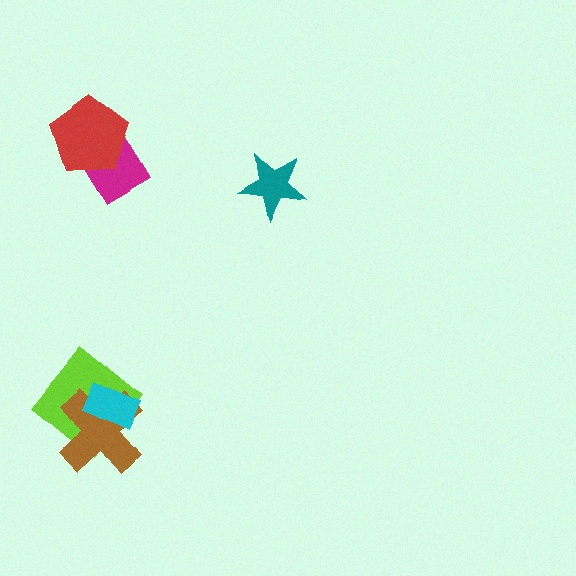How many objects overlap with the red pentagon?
1 object overlaps with the red pentagon.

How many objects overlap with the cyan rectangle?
2 objects overlap with the cyan rectangle.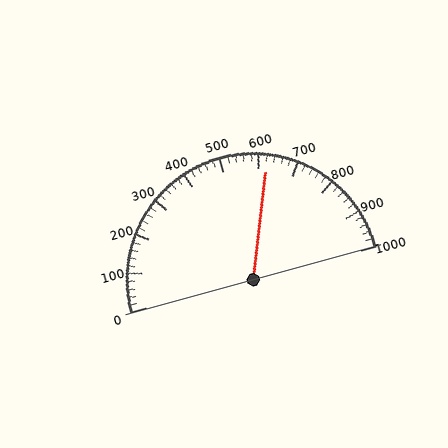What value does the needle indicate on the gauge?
The needle indicates approximately 620.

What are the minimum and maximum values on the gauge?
The gauge ranges from 0 to 1000.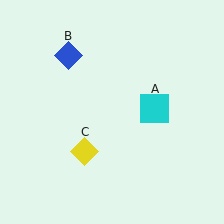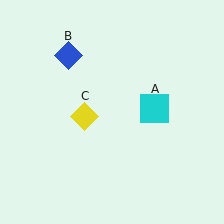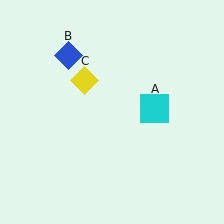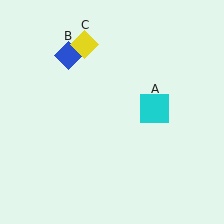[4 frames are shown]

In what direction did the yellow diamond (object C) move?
The yellow diamond (object C) moved up.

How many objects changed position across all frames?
1 object changed position: yellow diamond (object C).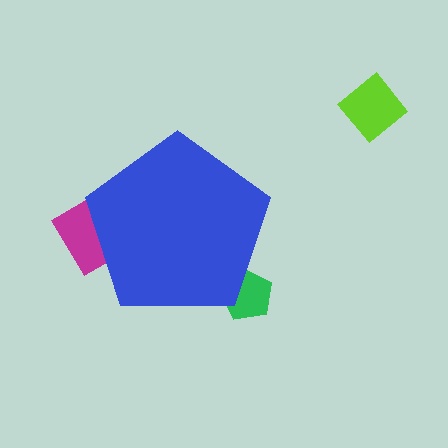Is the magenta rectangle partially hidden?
Yes, the magenta rectangle is partially hidden behind the blue pentagon.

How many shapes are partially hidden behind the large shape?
2 shapes are partially hidden.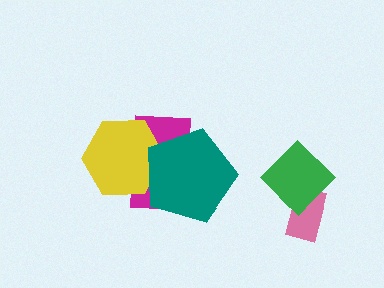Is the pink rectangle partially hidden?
Yes, it is partially covered by another shape.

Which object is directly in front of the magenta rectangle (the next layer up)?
The yellow hexagon is directly in front of the magenta rectangle.